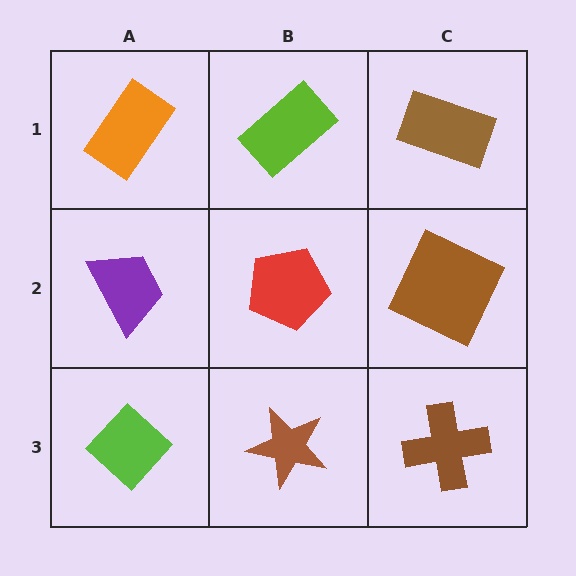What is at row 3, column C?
A brown cross.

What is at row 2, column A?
A purple trapezoid.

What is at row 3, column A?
A lime diamond.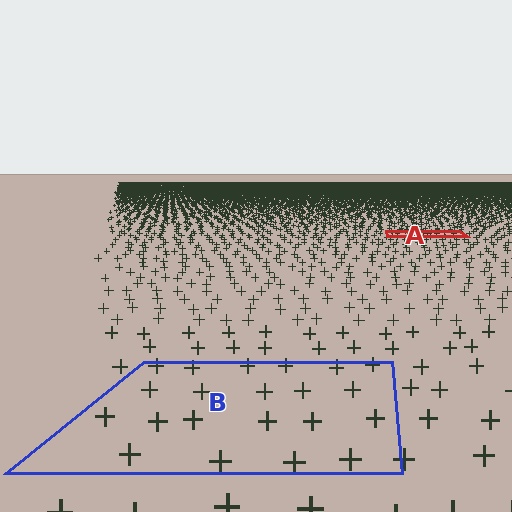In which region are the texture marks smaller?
The texture marks are smaller in region A, because it is farther away.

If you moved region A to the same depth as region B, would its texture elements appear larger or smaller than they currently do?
They would appear larger. At a closer depth, the same texture elements are projected at a bigger on-screen size.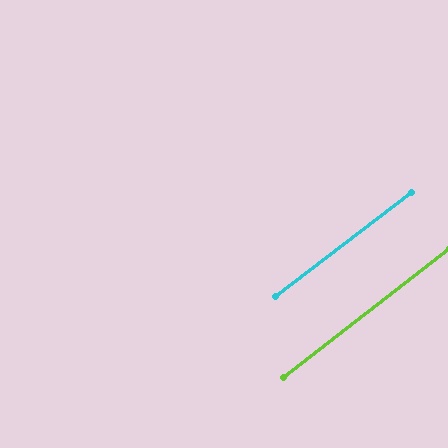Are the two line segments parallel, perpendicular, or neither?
Parallel — their directions differ by only 0.5°.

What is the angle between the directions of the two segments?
Approximately 1 degree.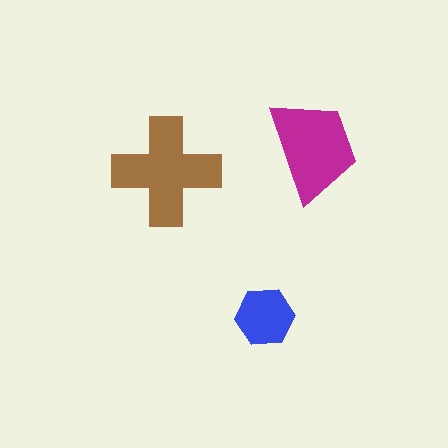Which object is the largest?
The brown cross.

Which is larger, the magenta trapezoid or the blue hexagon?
The magenta trapezoid.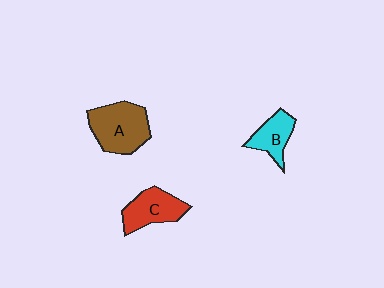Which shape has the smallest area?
Shape B (cyan).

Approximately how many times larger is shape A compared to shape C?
Approximately 1.3 times.